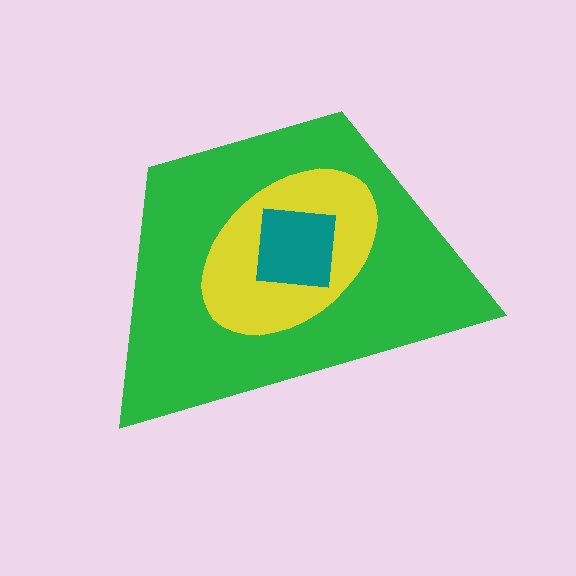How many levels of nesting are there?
3.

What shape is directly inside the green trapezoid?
The yellow ellipse.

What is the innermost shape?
The teal square.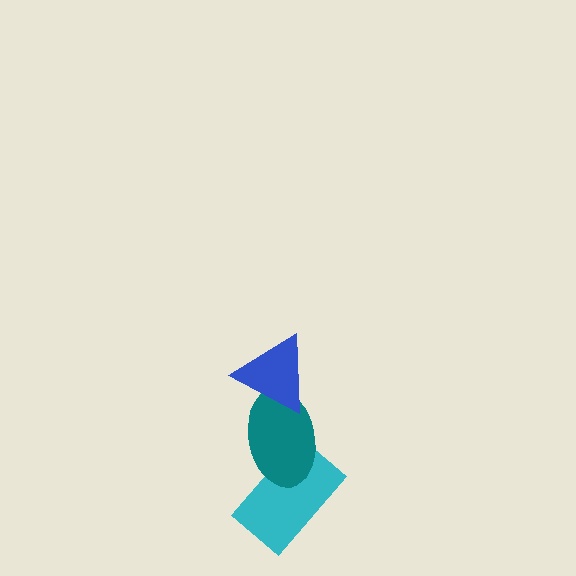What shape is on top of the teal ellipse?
The blue triangle is on top of the teal ellipse.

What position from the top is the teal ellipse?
The teal ellipse is 2nd from the top.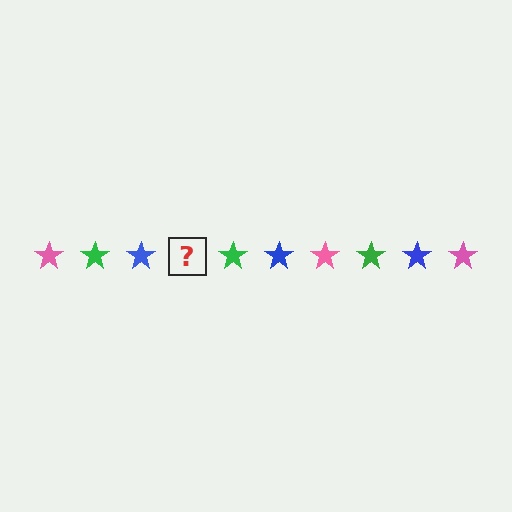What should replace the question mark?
The question mark should be replaced with a pink star.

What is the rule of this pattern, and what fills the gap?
The rule is that the pattern cycles through pink, green, blue stars. The gap should be filled with a pink star.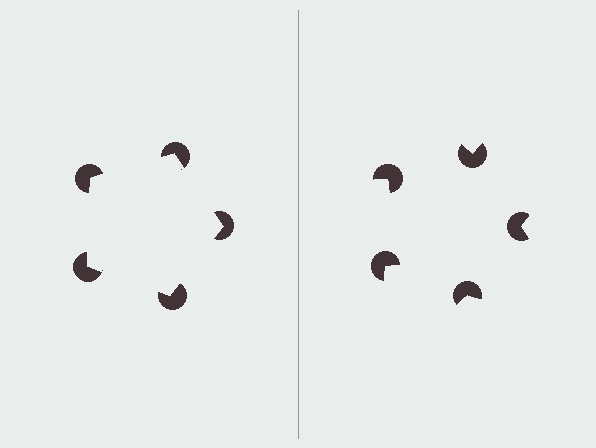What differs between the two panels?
The pac-man discs are positioned identically on both sides; only the wedge orientations differ. On the left they align to a pentagon; on the right they are misaligned.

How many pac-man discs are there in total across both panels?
10 — 5 on each side.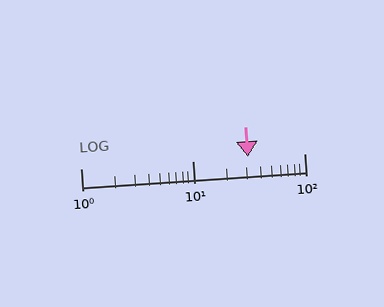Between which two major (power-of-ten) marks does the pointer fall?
The pointer is between 10 and 100.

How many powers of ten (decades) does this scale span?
The scale spans 2 decades, from 1 to 100.